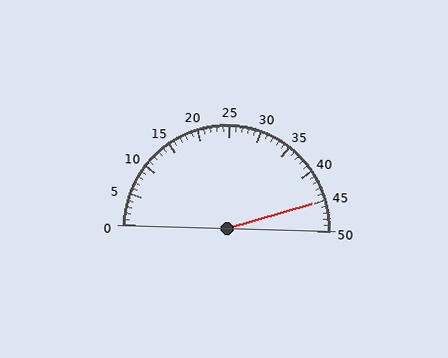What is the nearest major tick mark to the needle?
The nearest major tick mark is 45.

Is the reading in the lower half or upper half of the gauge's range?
The reading is in the upper half of the range (0 to 50).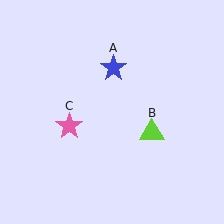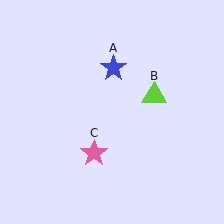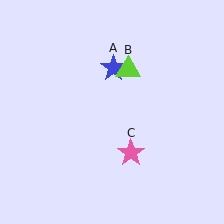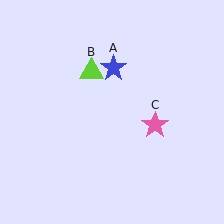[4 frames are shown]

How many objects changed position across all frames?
2 objects changed position: lime triangle (object B), pink star (object C).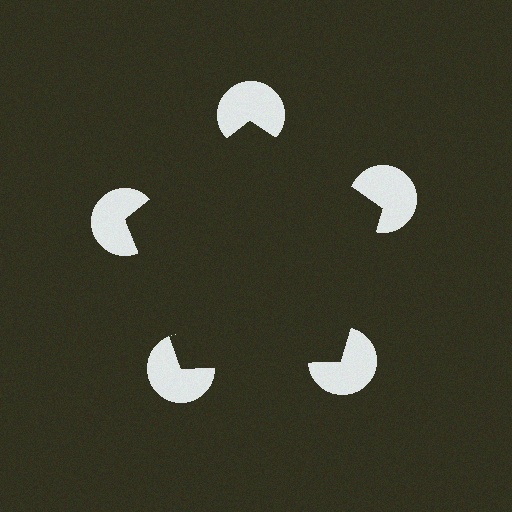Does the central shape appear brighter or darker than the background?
It typically appears slightly darker than the background, even though no actual brightness change is drawn.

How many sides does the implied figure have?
5 sides.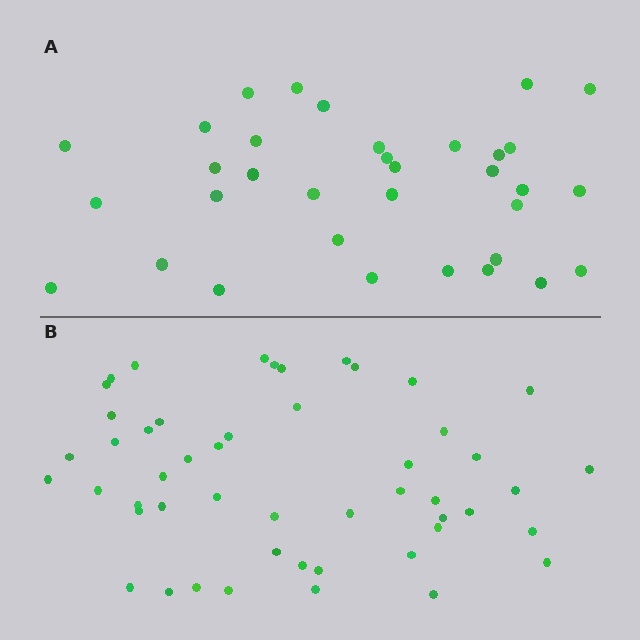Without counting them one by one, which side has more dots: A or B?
Region B (the bottom region) has more dots.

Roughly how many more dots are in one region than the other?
Region B has approximately 15 more dots than region A.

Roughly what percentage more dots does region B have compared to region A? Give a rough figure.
About 45% more.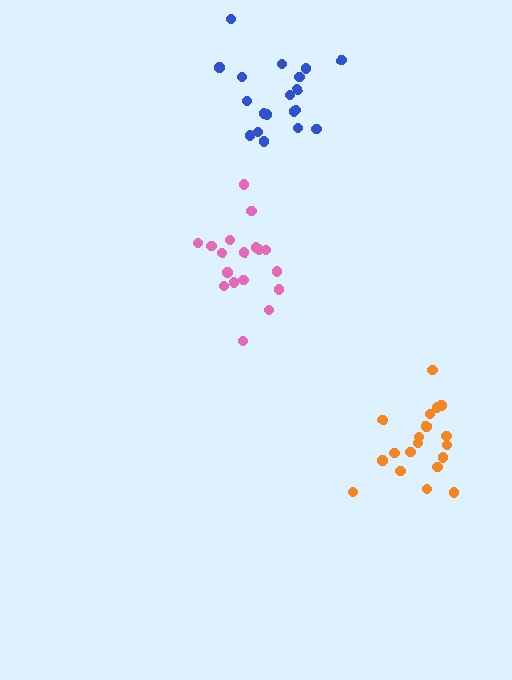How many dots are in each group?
Group 1: 18 dots, Group 2: 19 dots, Group 3: 19 dots (56 total).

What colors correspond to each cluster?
The clusters are colored: pink, blue, orange.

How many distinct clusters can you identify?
There are 3 distinct clusters.